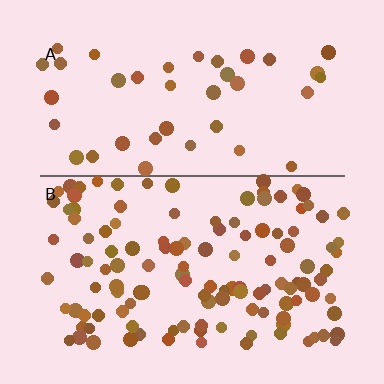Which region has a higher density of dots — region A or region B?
B (the bottom).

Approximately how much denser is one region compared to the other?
Approximately 3.1× — region B over region A.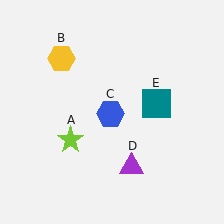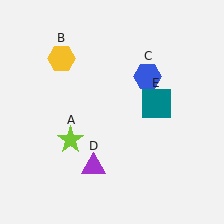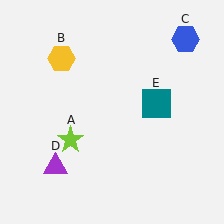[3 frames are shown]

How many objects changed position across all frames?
2 objects changed position: blue hexagon (object C), purple triangle (object D).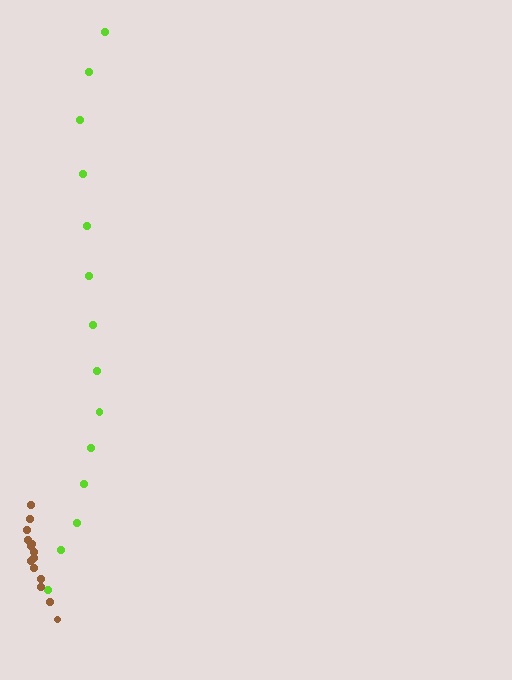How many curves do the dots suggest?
There are 2 distinct paths.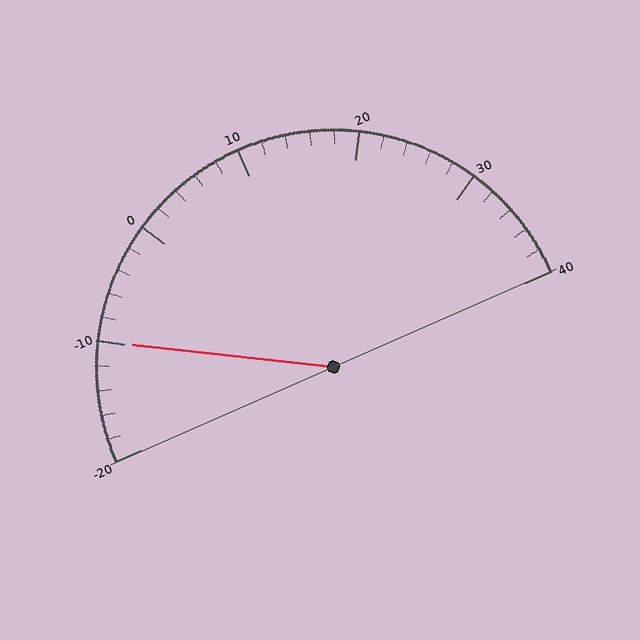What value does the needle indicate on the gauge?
The needle indicates approximately -10.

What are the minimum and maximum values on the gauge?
The gauge ranges from -20 to 40.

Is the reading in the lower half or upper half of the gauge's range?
The reading is in the lower half of the range (-20 to 40).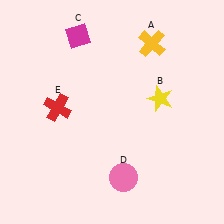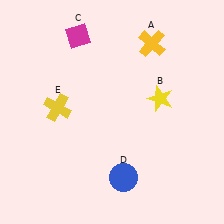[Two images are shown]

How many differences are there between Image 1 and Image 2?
There are 2 differences between the two images.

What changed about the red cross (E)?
In Image 1, E is red. In Image 2, it changed to yellow.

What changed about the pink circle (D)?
In Image 1, D is pink. In Image 2, it changed to blue.